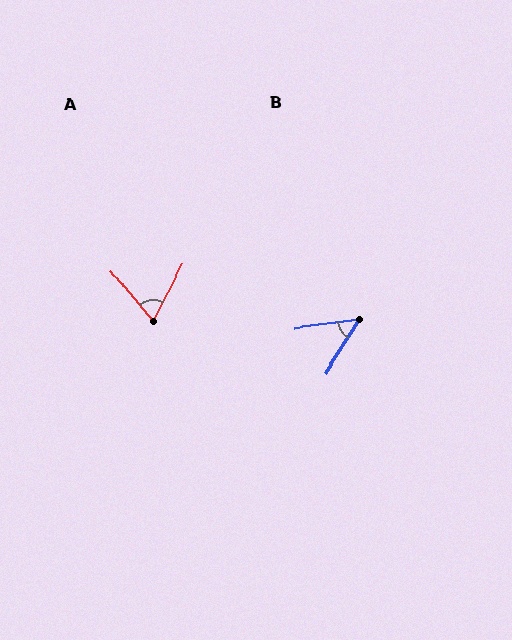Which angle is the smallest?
B, at approximately 51 degrees.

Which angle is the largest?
A, at approximately 67 degrees.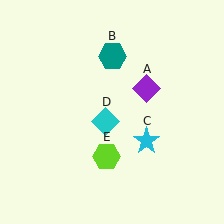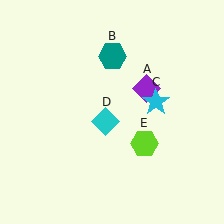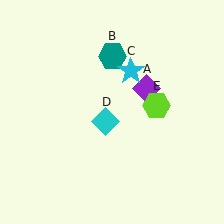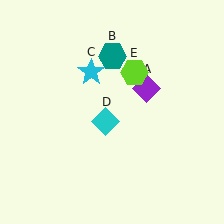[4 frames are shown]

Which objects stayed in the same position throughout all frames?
Purple diamond (object A) and teal hexagon (object B) and cyan diamond (object D) remained stationary.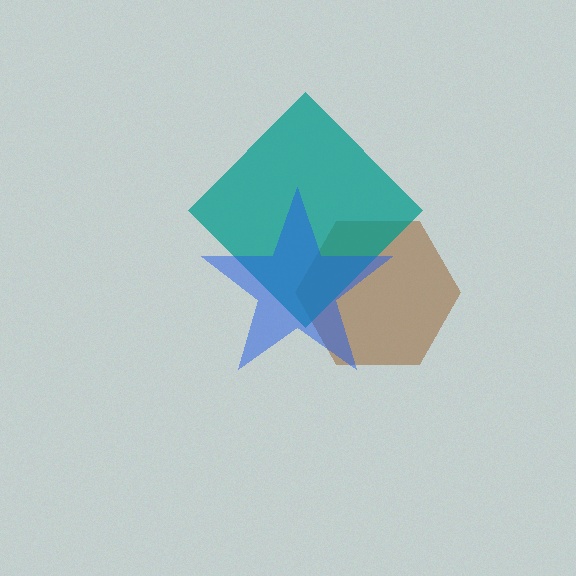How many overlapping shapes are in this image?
There are 3 overlapping shapes in the image.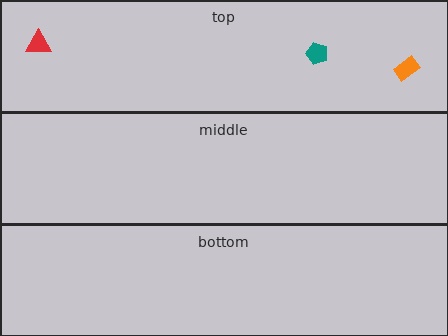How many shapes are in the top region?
3.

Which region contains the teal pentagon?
The top region.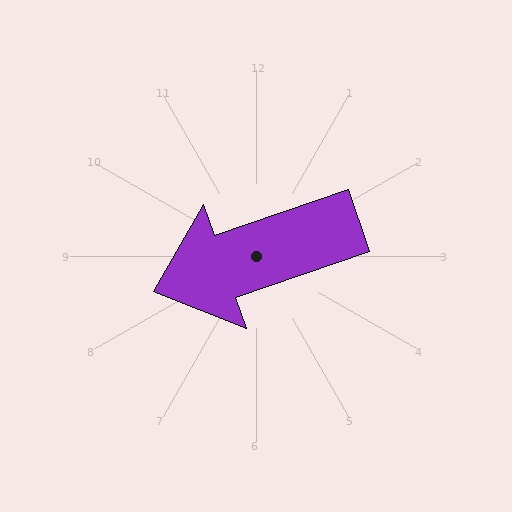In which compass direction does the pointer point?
West.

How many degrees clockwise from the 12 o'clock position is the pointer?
Approximately 251 degrees.